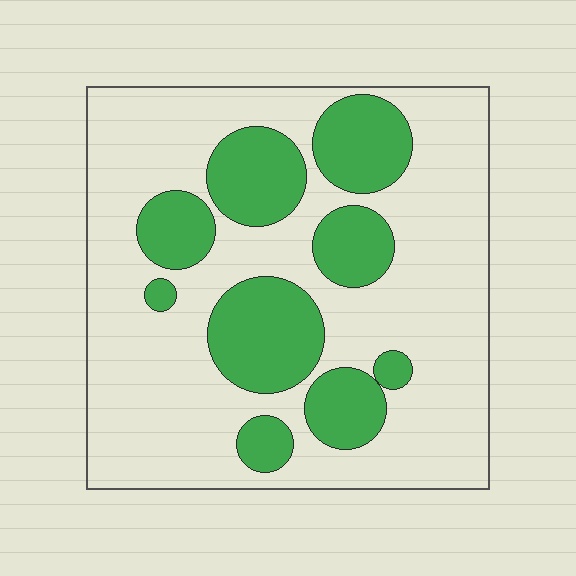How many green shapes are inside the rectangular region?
9.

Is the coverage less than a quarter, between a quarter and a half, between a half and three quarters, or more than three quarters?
Between a quarter and a half.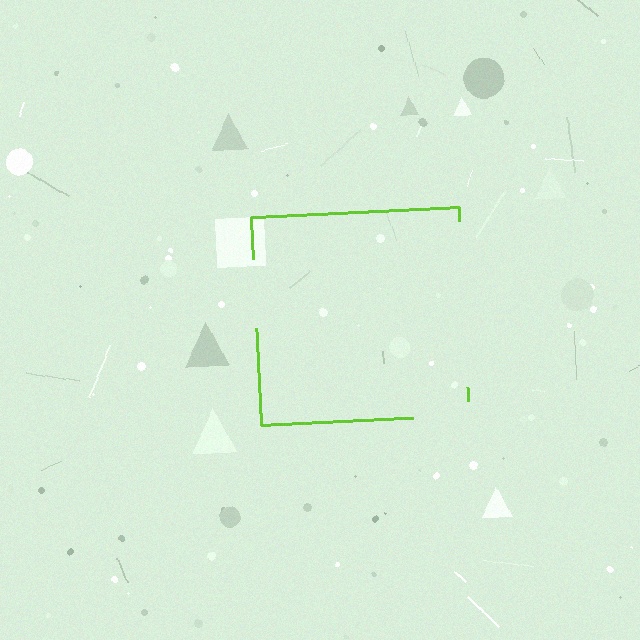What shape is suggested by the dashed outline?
The dashed outline suggests a square.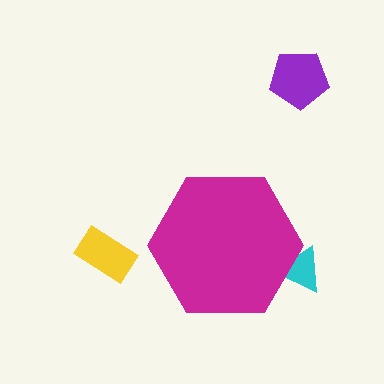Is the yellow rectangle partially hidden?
No, the yellow rectangle is fully visible.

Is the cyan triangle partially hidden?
Yes, the cyan triangle is partially hidden behind the magenta hexagon.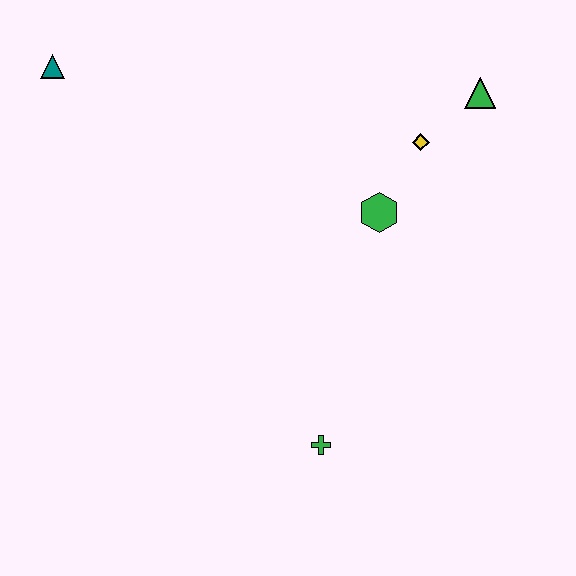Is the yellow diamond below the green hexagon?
No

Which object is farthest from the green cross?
The teal triangle is farthest from the green cross.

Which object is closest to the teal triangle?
The green hexagon is closest to the teal triangle.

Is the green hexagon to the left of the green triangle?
Yes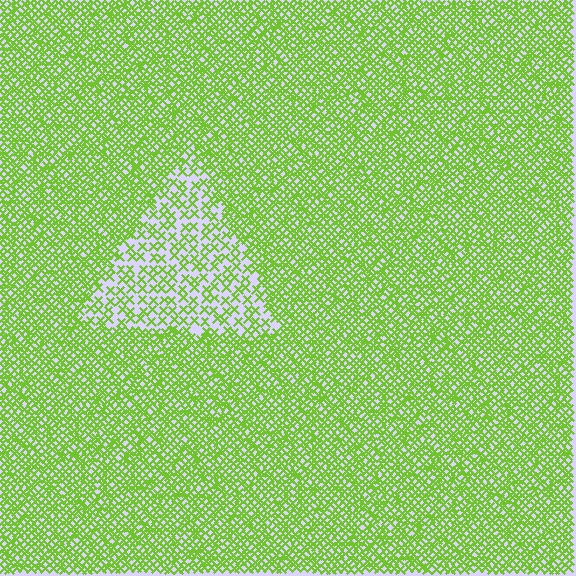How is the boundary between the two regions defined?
The boundary is defined by a change in element density (approximately 2.3x ratio). All elements are the same color, size, and shape.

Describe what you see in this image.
The image contains small lime elements arranged at two different densities. A triangle-shaped region is visible where the elements are less densely packed than the surrounding area.